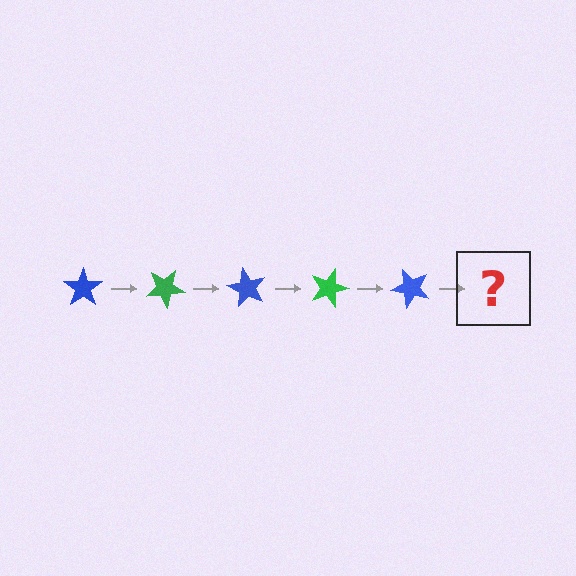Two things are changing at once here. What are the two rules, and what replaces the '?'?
The two rules are that it rotates 30 degrees each step and the color cycles through blue and green. The '?' should be a green star, rotated 150 degrees from the start.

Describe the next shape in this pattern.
It should be a green star, rotated 150 degrees from the start.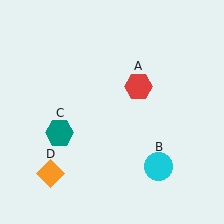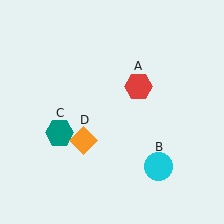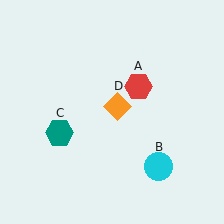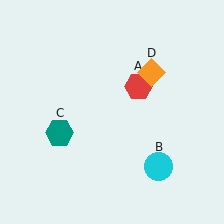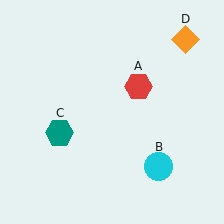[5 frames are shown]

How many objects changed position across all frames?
1 object changed position: orange diamond (object D).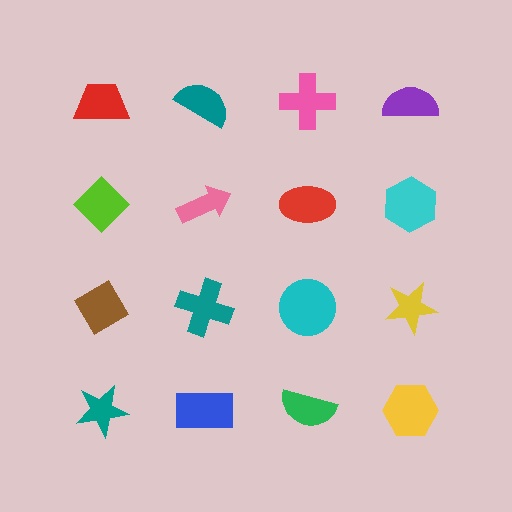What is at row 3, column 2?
A teal cross.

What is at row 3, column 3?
A cyan circle.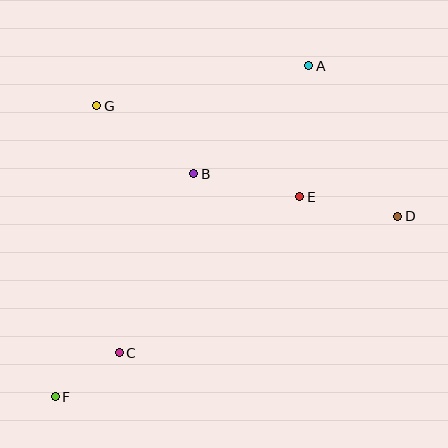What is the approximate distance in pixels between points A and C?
The distance between A and C is approximately 344 pixels.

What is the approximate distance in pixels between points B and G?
The distance between B and G is approximately 118 pixels.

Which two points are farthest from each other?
Points A and F are farthest from each other.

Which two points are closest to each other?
Points C and F are closest to each other.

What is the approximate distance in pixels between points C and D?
The distance between C and D is approximately 310 pixels.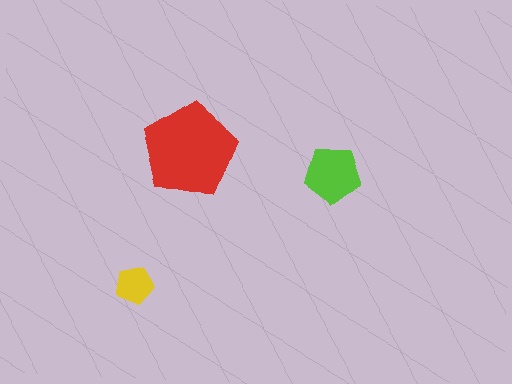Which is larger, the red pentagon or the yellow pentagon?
The red one.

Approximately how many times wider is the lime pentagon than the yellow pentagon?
About 1.5 times wider.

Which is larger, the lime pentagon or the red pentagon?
The red one.